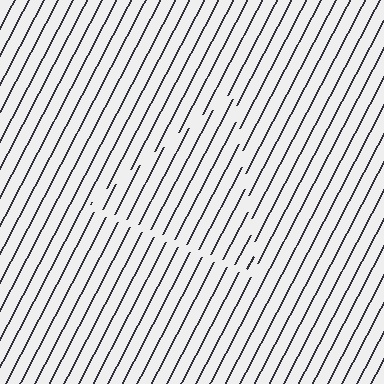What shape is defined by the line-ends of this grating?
An illusory triangle. The interior of the shape contains the same grating, shifted by half a period — the contour is defined by the phase discontinuity where line-ends from the inner and outer gratings abut.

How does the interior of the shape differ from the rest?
The interior of the shape contains the same grating, shifted by half a period — the contour is defined by the phase discontinuity where line-ends from the inner and outer gratings abut.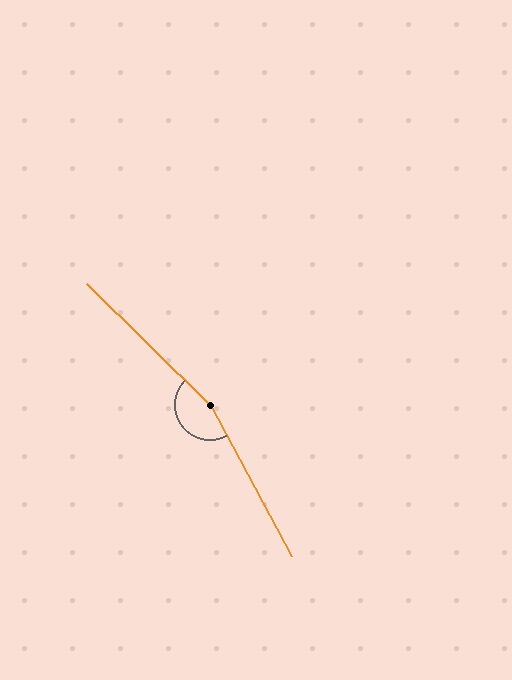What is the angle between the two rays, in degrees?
Approximately 163 degrees.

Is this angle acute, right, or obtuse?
It is obtuse.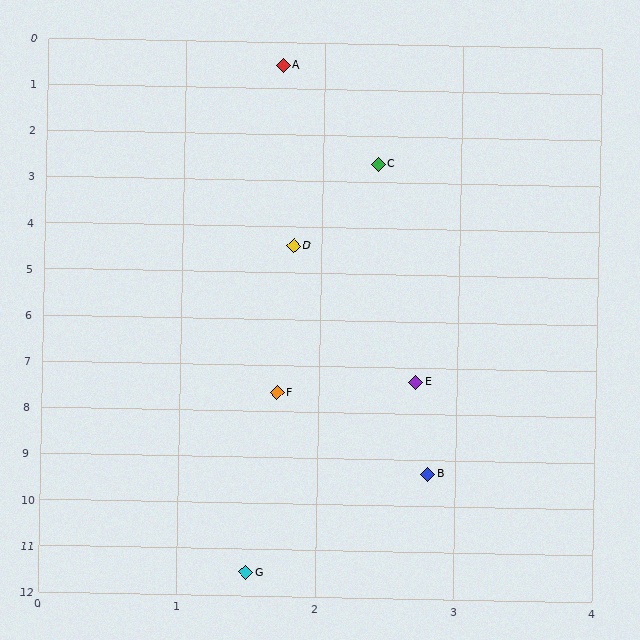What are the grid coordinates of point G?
Point G is at approximately (1.5, 11.5).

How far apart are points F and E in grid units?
Points F and E are about 1.0 grid units apart.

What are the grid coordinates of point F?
Point F is at approximately (1.7, 7.6).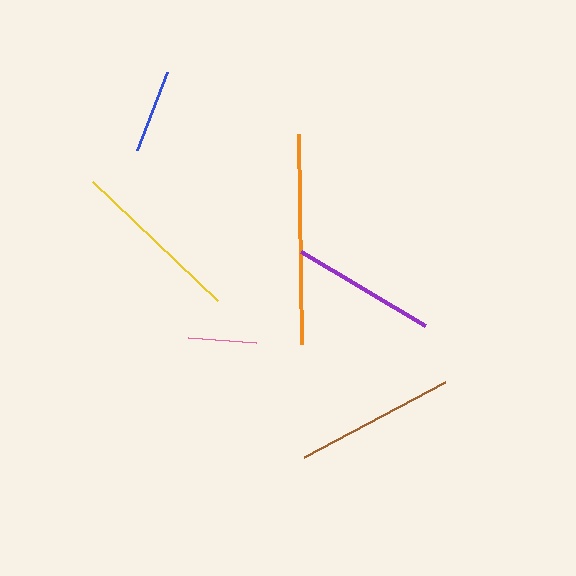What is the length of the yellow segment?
The yellow segment is approximately 173 pixels long.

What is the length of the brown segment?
The brown segment is approximately 160 pixels long.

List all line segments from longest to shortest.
From longest to shortest: orange, yellow, brown, purple, blue, pink.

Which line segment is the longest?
The orange line is the longest at approximately 210 pixels.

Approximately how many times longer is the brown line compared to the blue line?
The brown line is approximately 1.9 times the length of the blue line.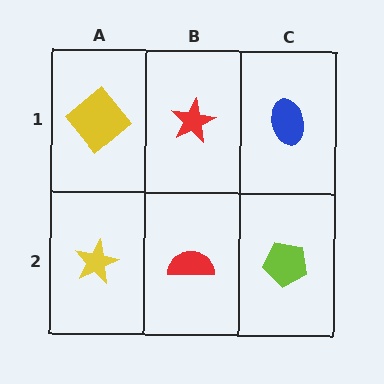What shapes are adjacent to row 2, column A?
A yellow diamond (row 1, column A), a red semicircle (row 2, column B).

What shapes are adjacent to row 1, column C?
A lime pentagon (row 2, column C), a red star (row 1, column B).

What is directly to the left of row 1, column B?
A yellow diamond.